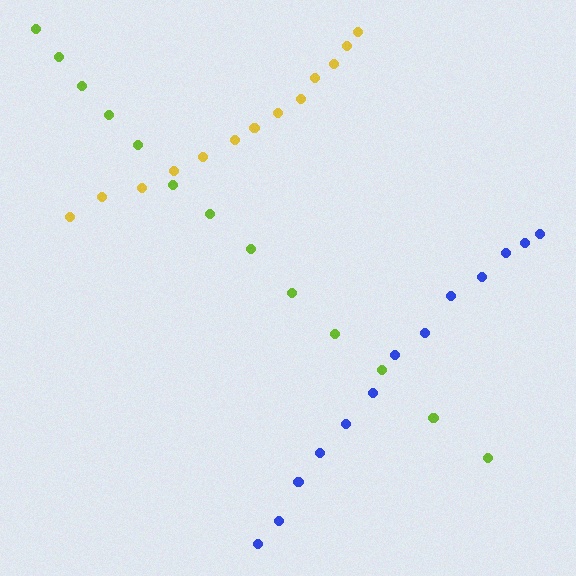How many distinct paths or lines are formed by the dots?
There are 3 distinct paths.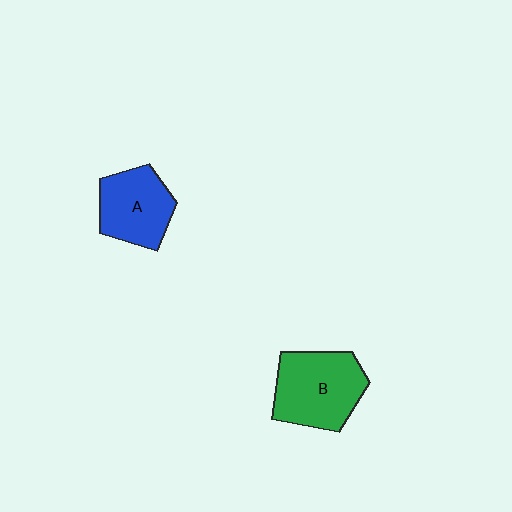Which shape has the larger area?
Shape B (green).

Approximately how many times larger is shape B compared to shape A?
Approximately 1.3 times.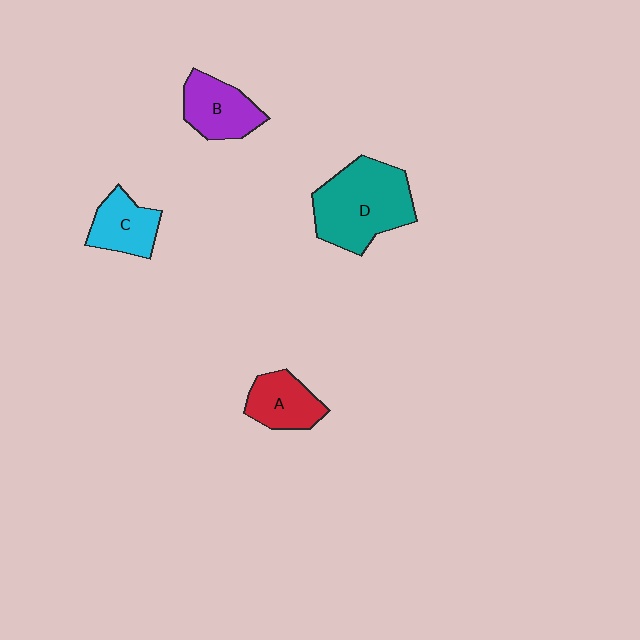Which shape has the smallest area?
Shape C (cyan).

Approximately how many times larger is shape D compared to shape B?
Approximately 1.7 times.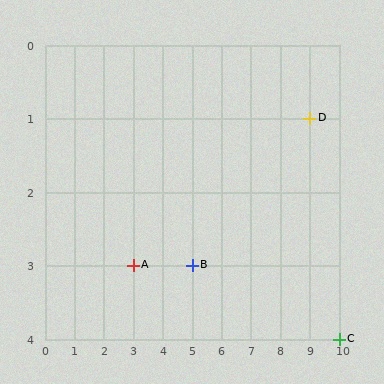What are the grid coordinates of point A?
Point A is at grid coordinates (3, 3).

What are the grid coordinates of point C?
Point C is at grid coordinates (10, 4).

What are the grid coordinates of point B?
Point B is at grid coordinates (5, 3).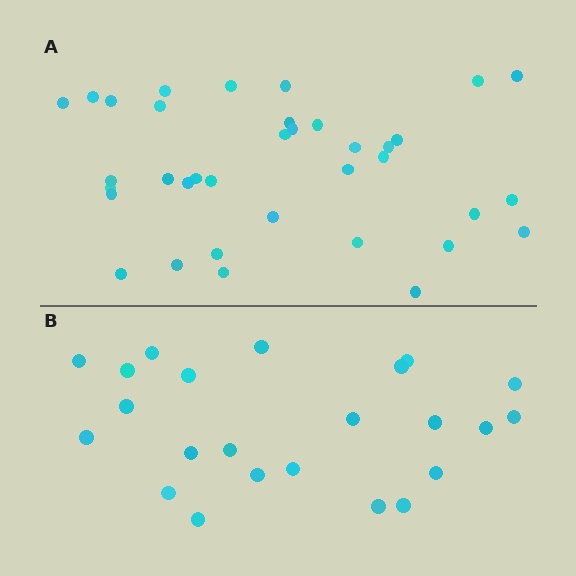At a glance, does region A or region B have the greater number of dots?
Region A (the top region) has more dots.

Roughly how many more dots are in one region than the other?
Region A has approximately 15 more dots than region B.